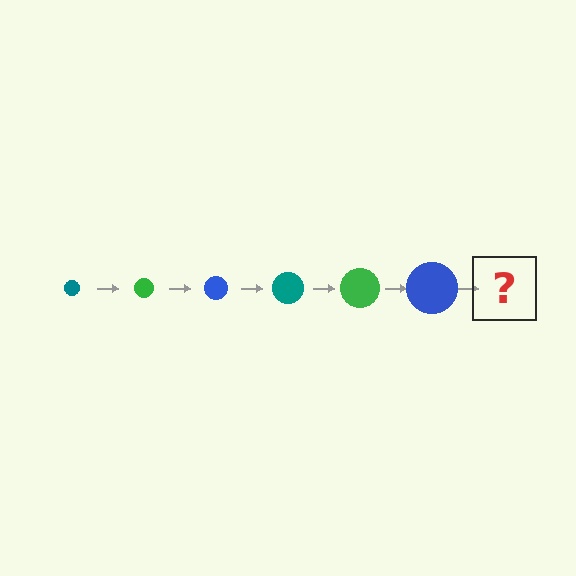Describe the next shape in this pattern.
It should be a teal circle, larger than the previous one.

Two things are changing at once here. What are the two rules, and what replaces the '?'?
The two rules are that the circle grows larger each step and the color cycles through teal, green, and blue. The '?' should be a teal circle, larger than the previous one.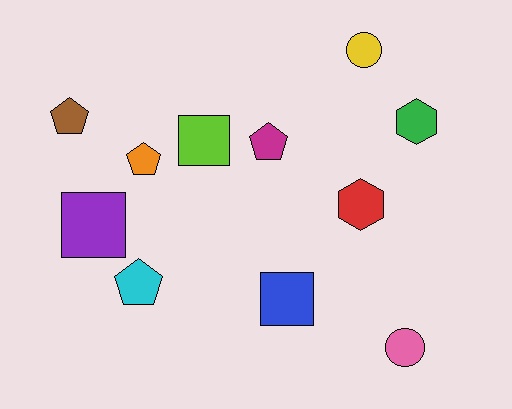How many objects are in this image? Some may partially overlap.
There are 11 objects.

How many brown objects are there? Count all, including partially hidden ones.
There is 1 brown object.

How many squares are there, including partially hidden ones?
There are 3 squares.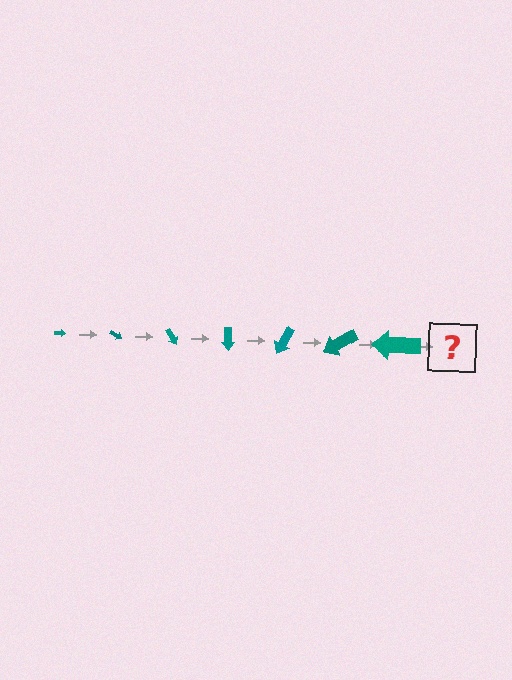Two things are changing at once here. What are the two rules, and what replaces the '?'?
The two rules are that the arrow grows larger each step and it rotates 30 degrees each step. The '?' should be an arrow, larger than the previous one and rotated 210 degrees from the start.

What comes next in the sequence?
The next element should be an arrow, larger than the previous one and rotated 210 degrees from the start.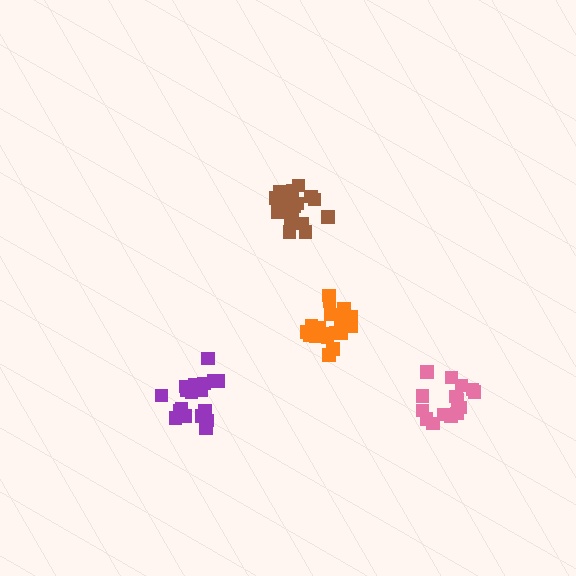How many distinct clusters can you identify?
There are 4 distinct clusters.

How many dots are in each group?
Group 1: 21 dots, Group 2: 18 dots, Group 3: 20 dots, Group 4: 15 dots (74 total).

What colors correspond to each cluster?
The clusters are colored: orange, purple, brown, pink.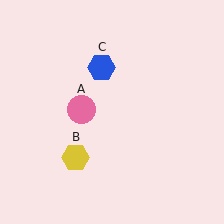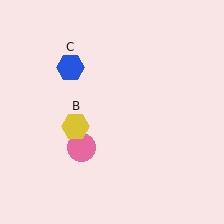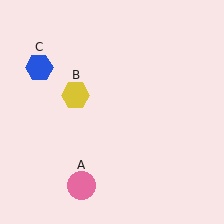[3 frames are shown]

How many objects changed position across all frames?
3 objects changed position: pink circle (object A), yellow hexagon (object B), blue hexagon (object C).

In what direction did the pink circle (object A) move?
The pink circle (object A) moved down.